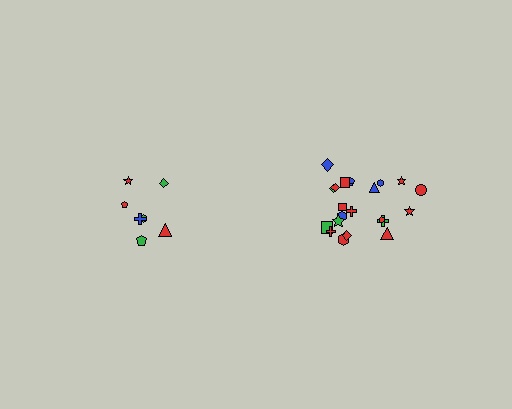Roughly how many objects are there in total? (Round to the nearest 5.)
Roughly 30 objects in total.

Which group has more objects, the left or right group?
The right group.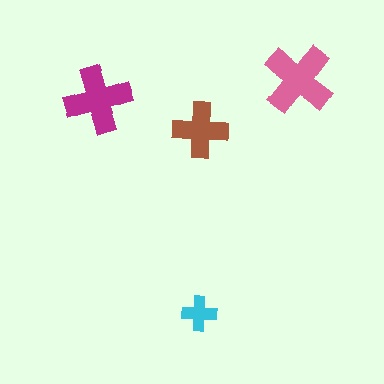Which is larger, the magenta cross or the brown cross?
The magenta one.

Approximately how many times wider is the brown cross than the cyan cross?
About 1.5 times wider.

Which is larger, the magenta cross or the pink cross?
The pink one.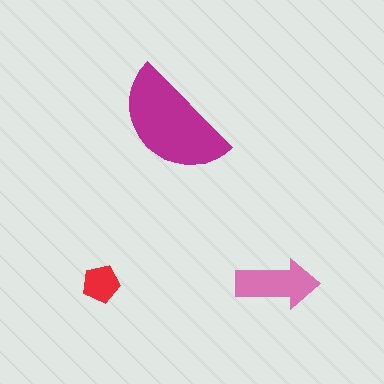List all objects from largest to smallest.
The magenta semicircle, the pink arrow, the red pentagon.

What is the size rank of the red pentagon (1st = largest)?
3rd.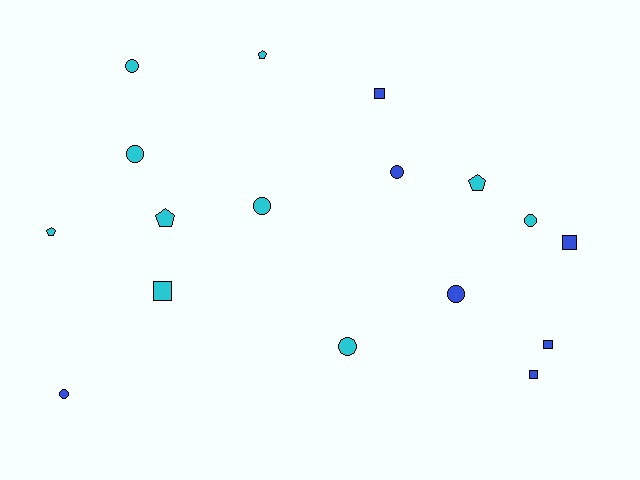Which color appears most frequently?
Cyan, with 10 objects.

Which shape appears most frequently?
Circle, with 8 objects.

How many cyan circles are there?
There are 5 cyan circles.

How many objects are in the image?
There are 17 objects.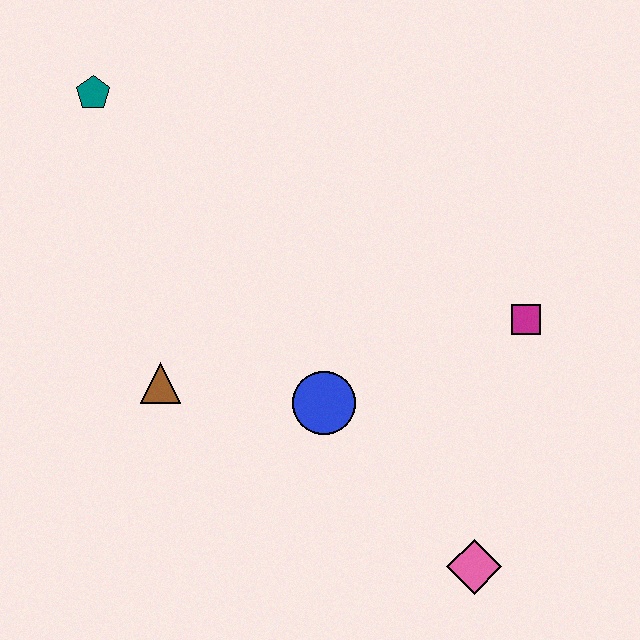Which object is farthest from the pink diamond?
The teal pentagon is farthest from the pink diamond.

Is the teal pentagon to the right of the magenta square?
No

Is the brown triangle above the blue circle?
Yes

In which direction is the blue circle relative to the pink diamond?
The blue circle is above the pink diamond.